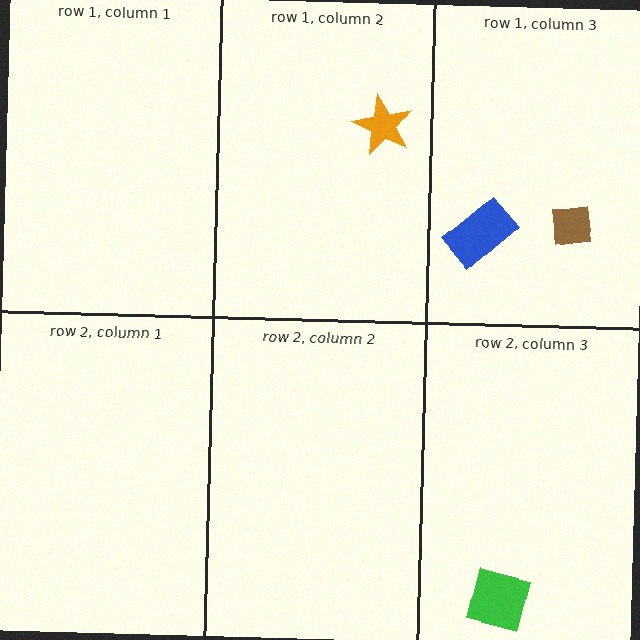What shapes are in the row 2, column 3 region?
The green square.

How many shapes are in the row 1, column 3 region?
2.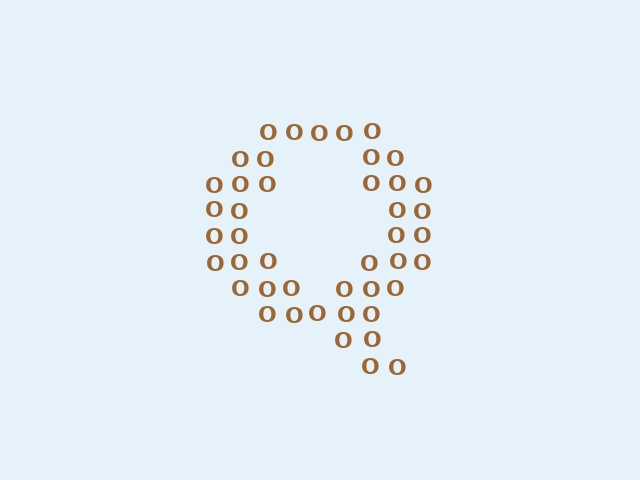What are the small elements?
The small elements are letter O's.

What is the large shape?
The large shape is the letter Q.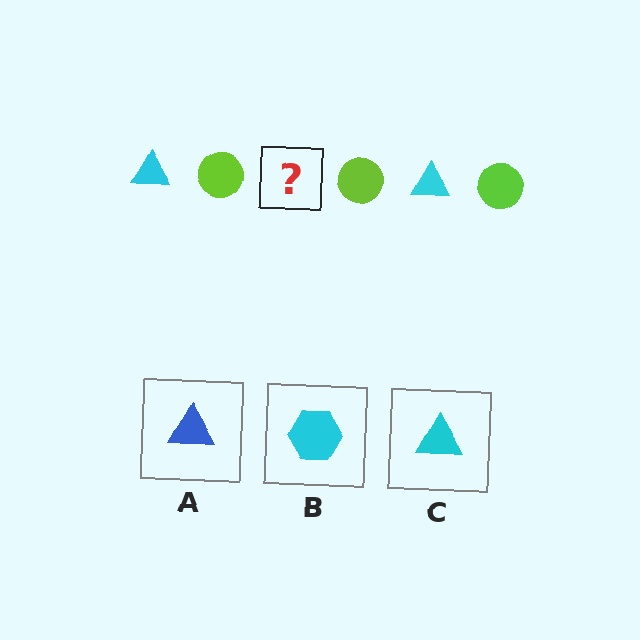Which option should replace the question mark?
Option C.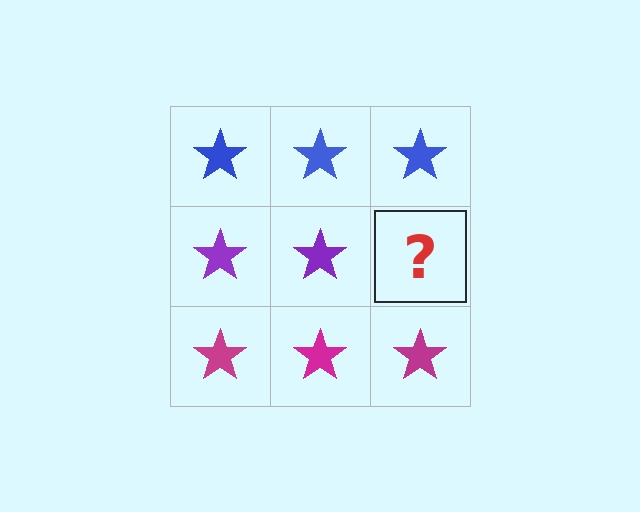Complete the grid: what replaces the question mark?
The question mark should be replaced with a purple star.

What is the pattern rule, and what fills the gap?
The rule is that each row has a consistent color. The gap should be filled with a purple star.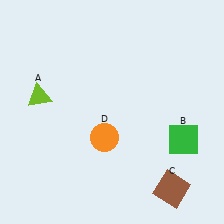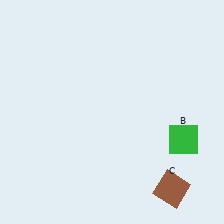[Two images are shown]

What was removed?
The orange circle (D), the lime triangle (A) were removed in Image 2.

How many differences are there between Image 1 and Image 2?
There are 2 differences between the two images.